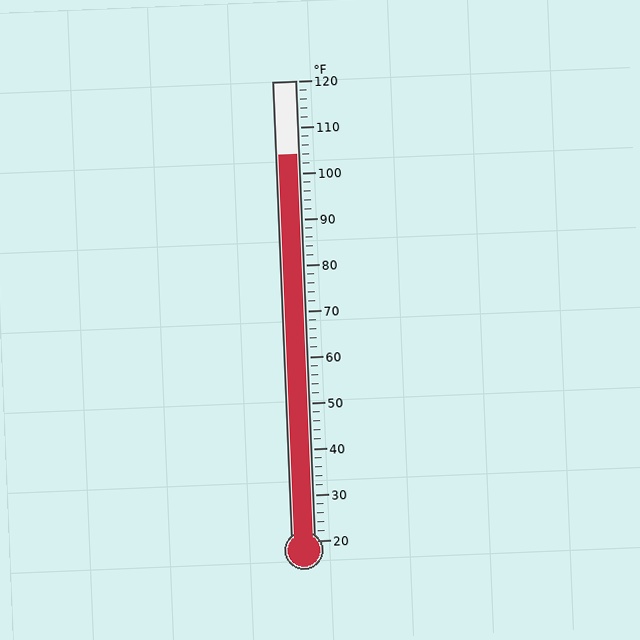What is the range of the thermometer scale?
The thermometer scale ranges from 20°F to 120°F.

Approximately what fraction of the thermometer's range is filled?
The thermometer is filled to approximately 85% of its range.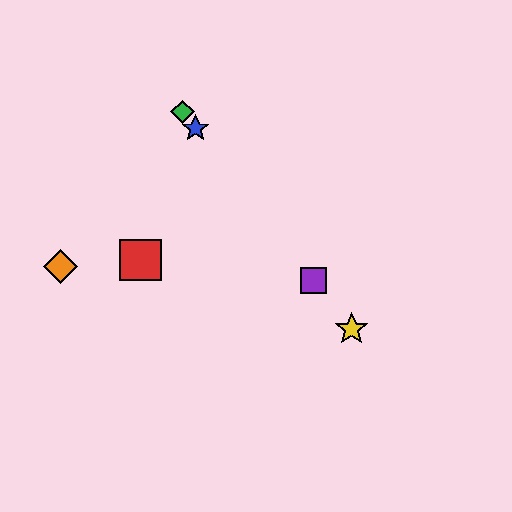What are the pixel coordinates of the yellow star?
The yellow star is at (352, 329).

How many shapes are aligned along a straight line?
4 shapes (the blue star, the green diamond, the yellow star, the purple square) are aligned along a straight line.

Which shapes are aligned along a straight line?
The blue star, the green diamond, the yellow star, the purple square are aligned along a straight line.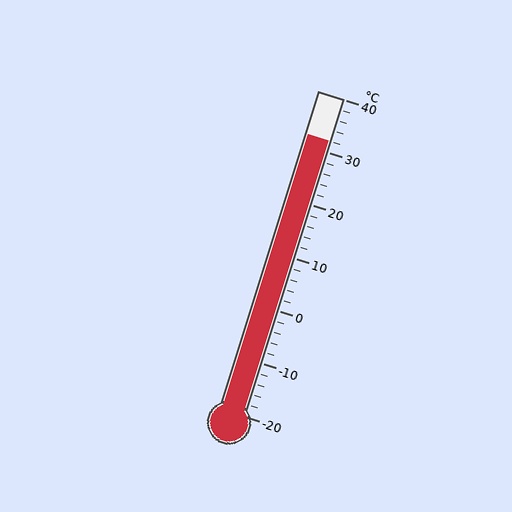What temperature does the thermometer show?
The thermometer shows approximately 32°C.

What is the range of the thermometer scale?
The thermometer scale ranges from -20°C to 40°C.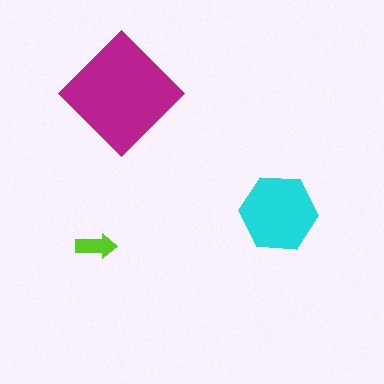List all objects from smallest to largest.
The lime arrow, the cyan hexagon, the magenta diamond.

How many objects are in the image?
There are 3 objects in the image.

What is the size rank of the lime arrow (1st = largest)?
3rd.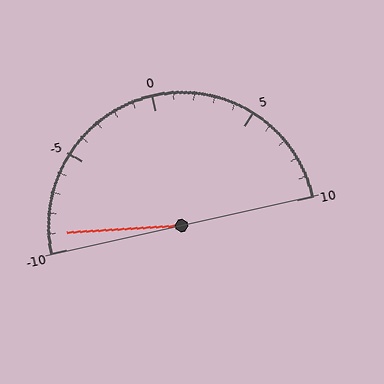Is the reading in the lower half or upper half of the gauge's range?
The reading is in the lower half of the range (-10 to 10).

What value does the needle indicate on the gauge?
The needle indicates approximately -9.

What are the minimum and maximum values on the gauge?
The gauge ranges from -10 to 10.